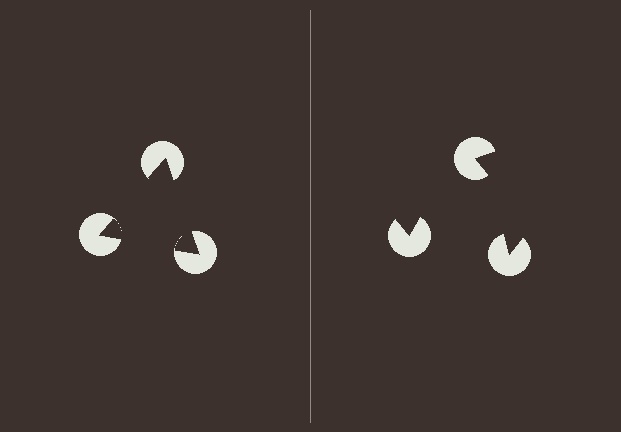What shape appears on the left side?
An illusory triangle.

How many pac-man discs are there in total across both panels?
6 — 3 on each side.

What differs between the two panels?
The pac-man discs are positioned identically on both sides; only the wedge orientations differ. On the left they align to a triangle; on the right they are misaligned.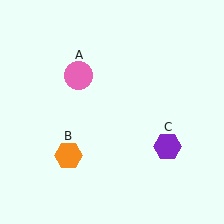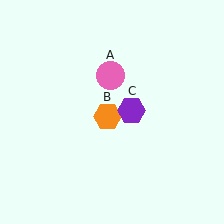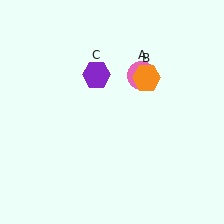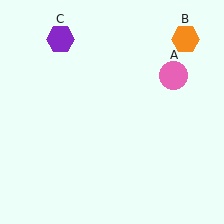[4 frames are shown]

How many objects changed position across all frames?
3 objects changed position: pink circle (object A), orange hexagon (object B), purple hexagon (object C).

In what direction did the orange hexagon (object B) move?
The orange hexagon (object B) moved up and to the right.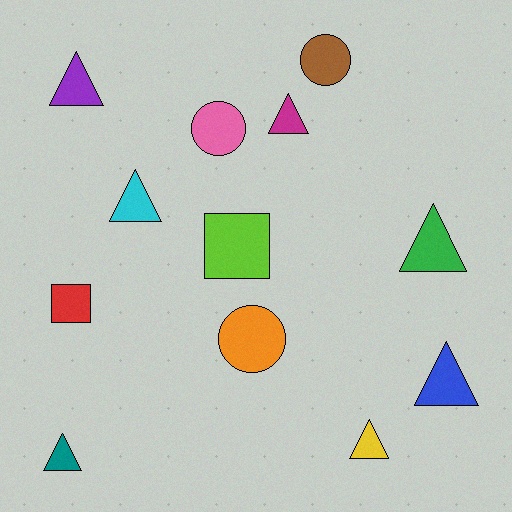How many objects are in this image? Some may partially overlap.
There are 12 objects.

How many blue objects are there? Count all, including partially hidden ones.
There is 1 blue object.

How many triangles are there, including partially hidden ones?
There are 7 triangles.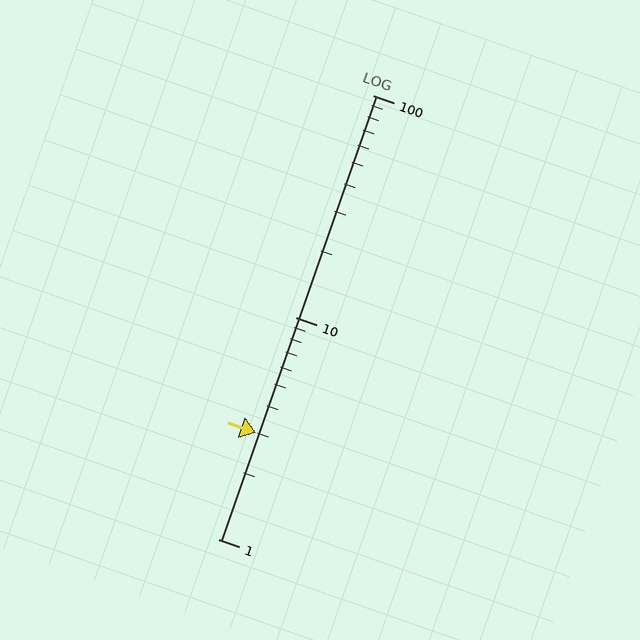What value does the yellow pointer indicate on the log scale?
The pointer indicates approximately 3.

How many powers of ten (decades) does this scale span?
The scale spans 2 decades, from 1 to 100.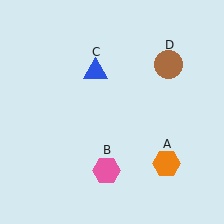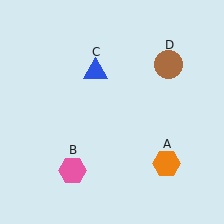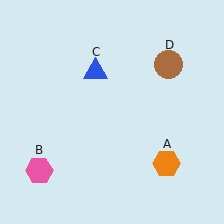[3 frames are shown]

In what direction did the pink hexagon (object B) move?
The pink hexagon (object B) moved left.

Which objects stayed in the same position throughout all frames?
Orange hexagon (object A) and blue triangle (object C) and brown circle (object D) remained stationary.